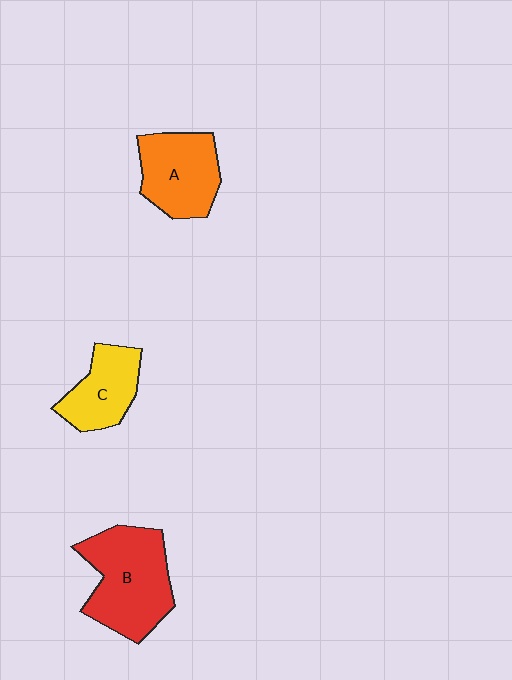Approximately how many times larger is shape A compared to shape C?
Approximately 1.3 times.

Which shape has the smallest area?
Shape C (yellow).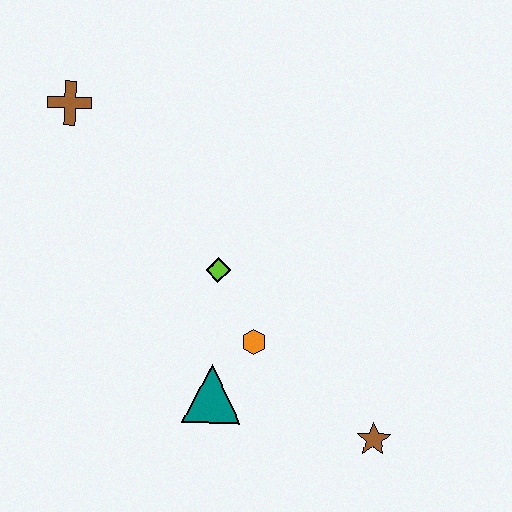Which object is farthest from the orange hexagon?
The brown cross is farthest from the orange hexagon.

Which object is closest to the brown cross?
The lime diamond is closest to the brown cross.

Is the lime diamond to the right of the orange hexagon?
No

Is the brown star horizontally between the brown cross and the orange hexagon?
No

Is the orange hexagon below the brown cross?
Yes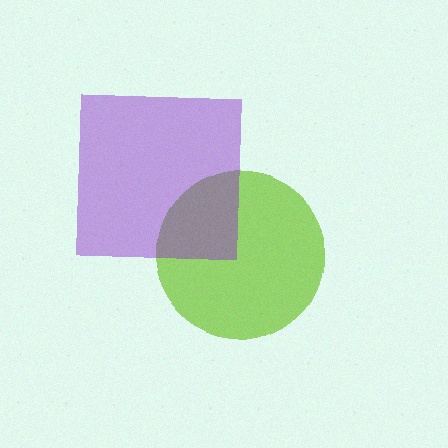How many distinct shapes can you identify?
There are 2 distinct shapes: a lime circle, a purple square.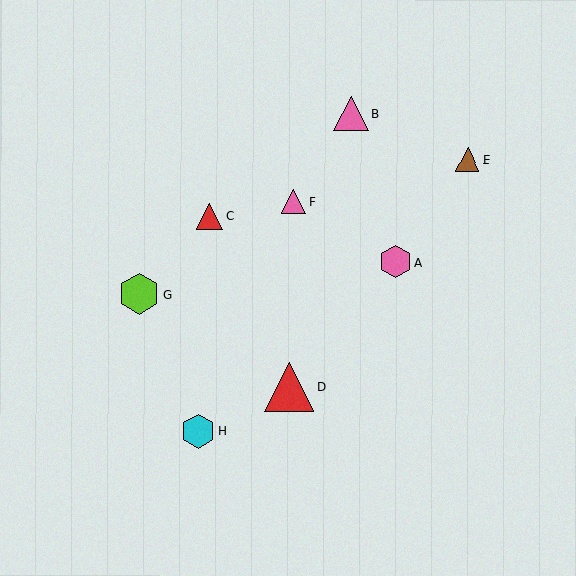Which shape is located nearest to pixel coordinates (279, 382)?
The red triangle (labeled D) at (289, 387) is nearest to that location.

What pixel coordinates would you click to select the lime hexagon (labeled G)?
Click at (139, 294) to select the lime hexagon G.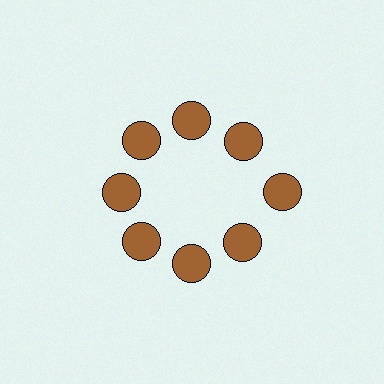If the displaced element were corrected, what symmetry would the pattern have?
It would have 8-fold rotational symmetry — the pattern would map onto itself every 45 degrees.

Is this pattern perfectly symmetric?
No. The 8 brown circles are arranged in a ring, but one element near the 3 o'clock position is pushed outward from the center, breaking the 8-fold rotational symmetry.